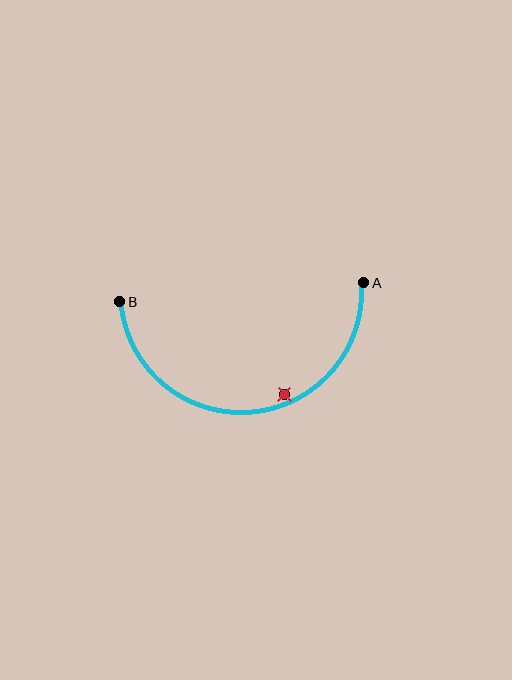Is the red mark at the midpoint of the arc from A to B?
No — the red mark does not lie on the arc at all. It sits slightly inside the curve.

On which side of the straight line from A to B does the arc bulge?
The arc bulges below the straight line connecting A and B.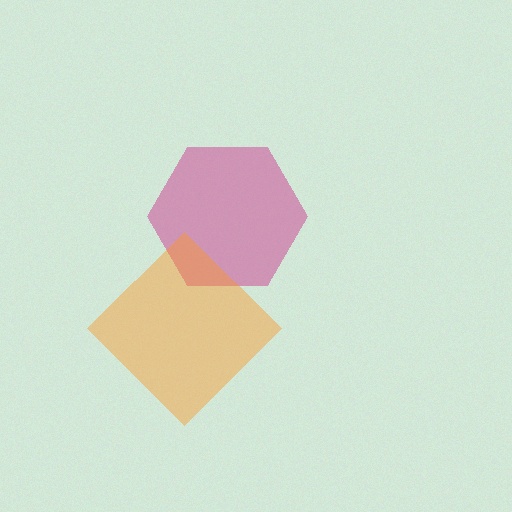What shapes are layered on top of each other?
The layered shapes are: a magenta hexagon, an orange diamond.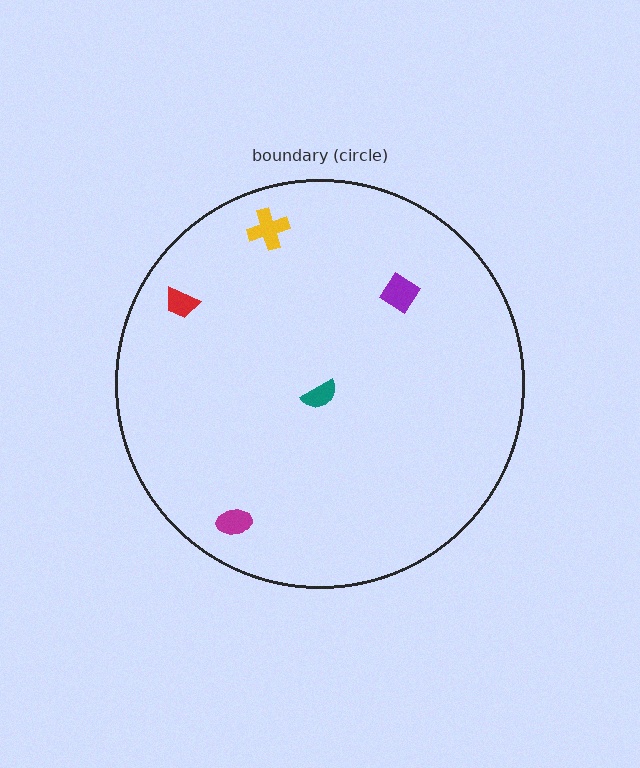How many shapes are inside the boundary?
5 inside, 0 outside.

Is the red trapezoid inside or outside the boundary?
Inside.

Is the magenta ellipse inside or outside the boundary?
Inside.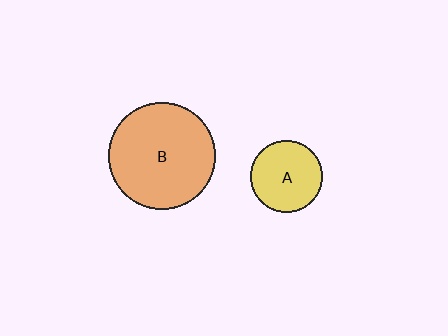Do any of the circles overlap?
No, none of the circles overlap.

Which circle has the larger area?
Circle B (orange).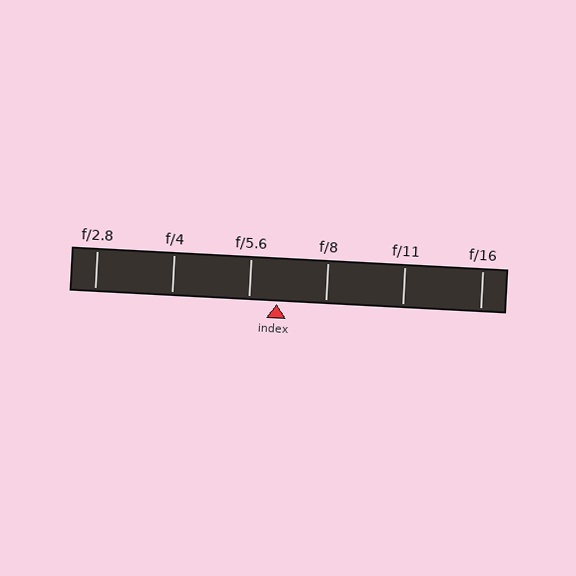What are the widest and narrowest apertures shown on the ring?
The widest aperture shown is f/2.8 and the narrowest is f/16.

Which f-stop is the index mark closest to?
The index mark is closest to f/5.6.